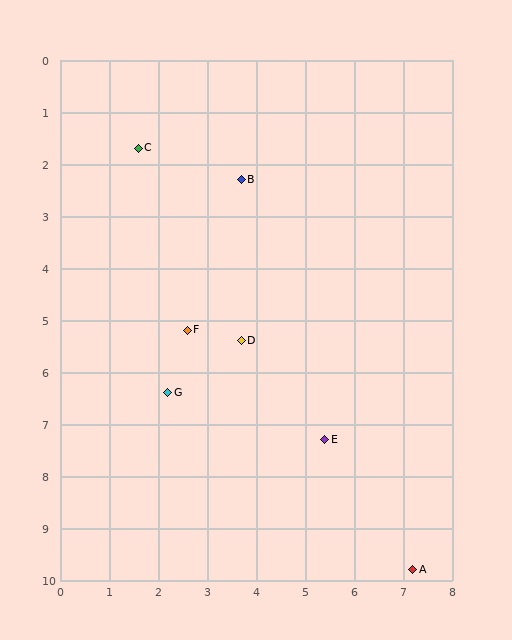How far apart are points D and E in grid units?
Points D and E are about 2.5 grid units apart.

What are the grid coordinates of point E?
Point E is at approximately (5.4, 7.3).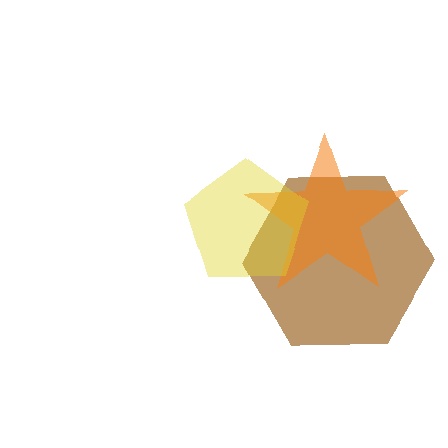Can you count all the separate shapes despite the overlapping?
Yes, there are 3 separate shapes.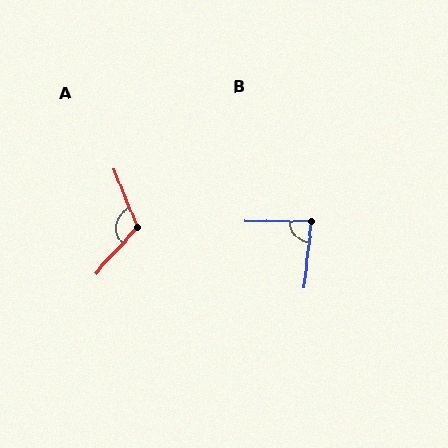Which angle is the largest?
A, at approximately 116 degrees.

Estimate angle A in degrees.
Approximately 116 degrees.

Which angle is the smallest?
B, at approximately 84 degrees.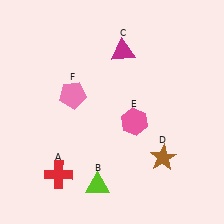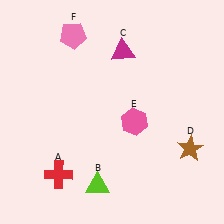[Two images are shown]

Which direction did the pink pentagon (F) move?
The pink pentagon (F) moved up.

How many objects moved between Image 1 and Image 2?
2 objects moved between the two images.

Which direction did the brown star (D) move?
The brown star (D) moved right.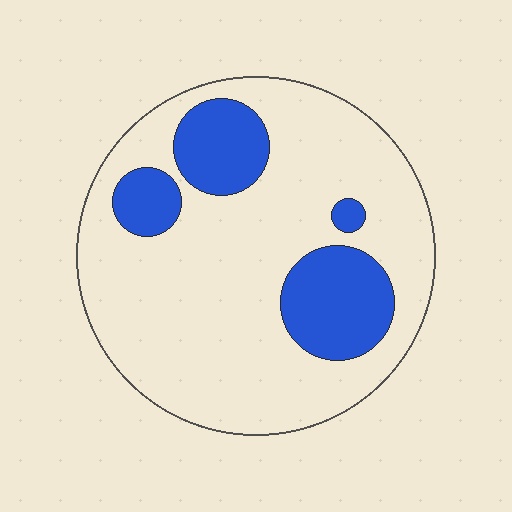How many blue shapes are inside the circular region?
4.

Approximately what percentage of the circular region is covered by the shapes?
Approximately 20%.